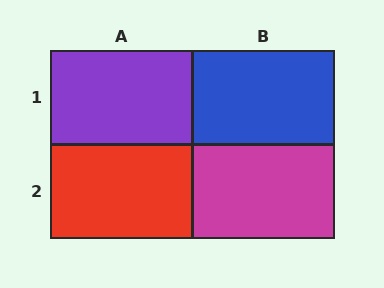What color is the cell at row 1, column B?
Blue.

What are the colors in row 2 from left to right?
Red, magenta.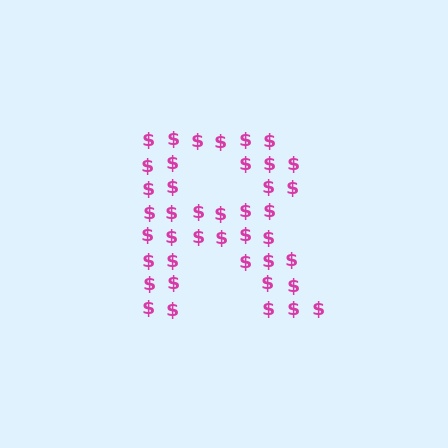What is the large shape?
The large shape is the letter R.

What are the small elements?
The small elements are dollar signs.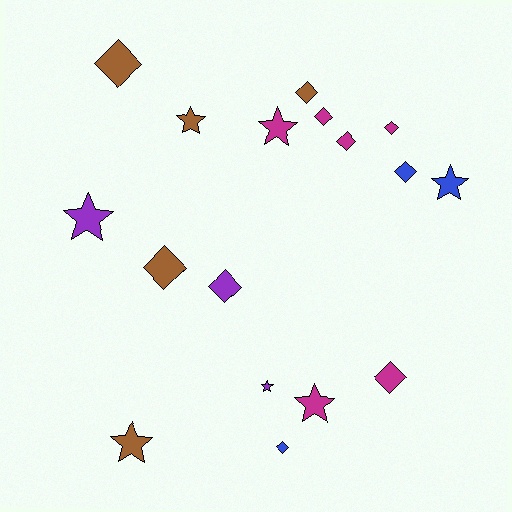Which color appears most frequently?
Magenta, with 6 objects.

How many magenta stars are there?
There are 2 magenta stars.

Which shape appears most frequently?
Diamond, with 10 objects.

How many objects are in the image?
There are 17 objects.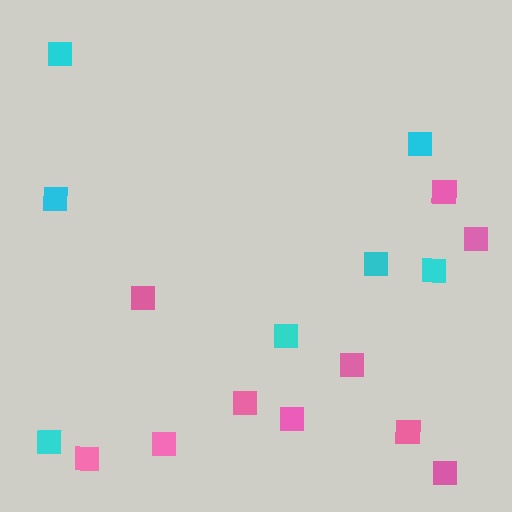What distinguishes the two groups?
There are 2 groups: one group of pink squares (10) and one group of cyan squares (7).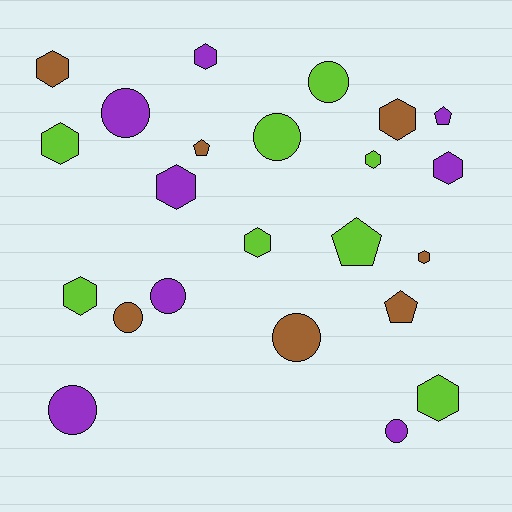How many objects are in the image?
There are 23 objects.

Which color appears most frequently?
Lime, with 8 objects.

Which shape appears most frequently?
Hexagon, with 11 objects.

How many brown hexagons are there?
There are 3 brown hexagons.